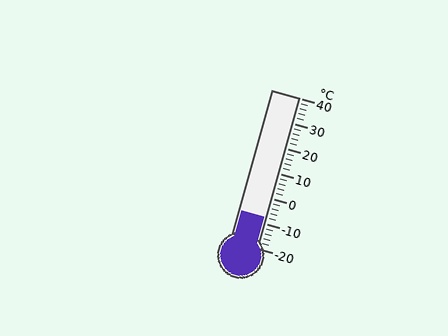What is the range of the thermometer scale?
The thermometer scale ranges from -20°C to 40°C.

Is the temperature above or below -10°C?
The temperature is above -10°C.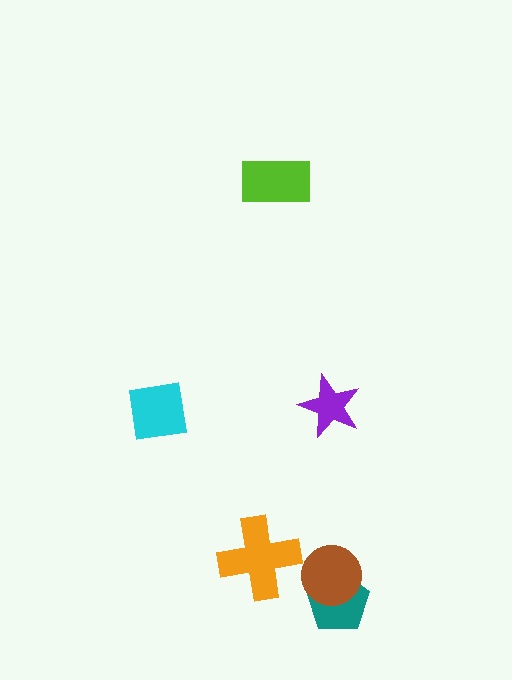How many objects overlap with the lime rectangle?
0 objects overlap with the lime rectangle.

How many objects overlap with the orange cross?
0 objects overlap with the orange cross.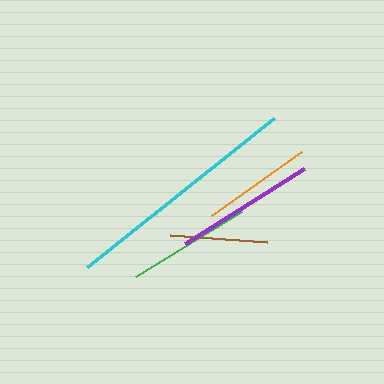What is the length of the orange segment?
The orange segment is approximately 110 pixels long.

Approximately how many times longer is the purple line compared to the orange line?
The purple line is approximately 1.3 times the length of the orange line.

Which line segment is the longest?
The cyan line is the longest at approximately 239 pixels.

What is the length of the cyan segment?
The cyan segment is approximately 239 pixels long.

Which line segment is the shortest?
The brown line is the shortest at approximately 98 pixels.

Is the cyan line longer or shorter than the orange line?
The cyan line is longer than the orange line.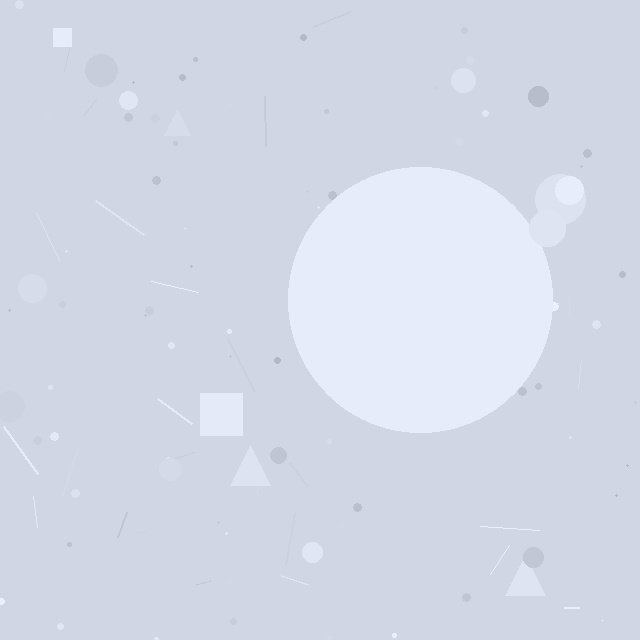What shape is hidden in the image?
A circle is hidden in the image.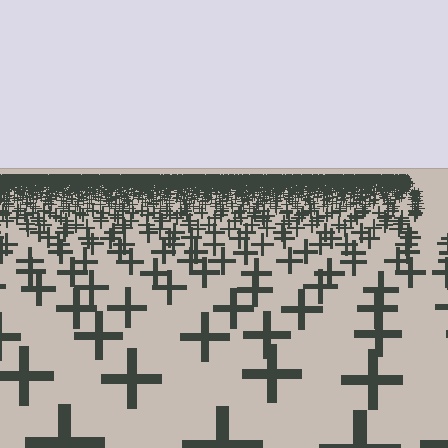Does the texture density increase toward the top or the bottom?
Density increases toward the top.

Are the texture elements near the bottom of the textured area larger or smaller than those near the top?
Larger. Near the bottom, elements are closer to the viewer and appear at a bigger on-screen size.